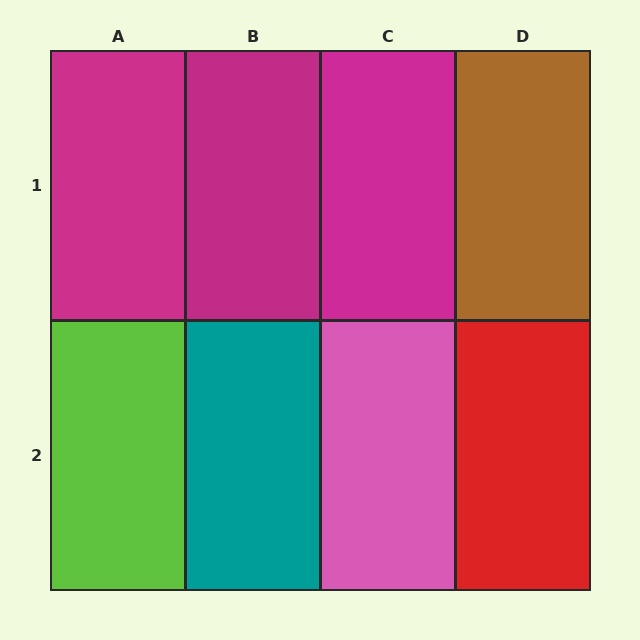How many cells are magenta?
3 cells are magenta.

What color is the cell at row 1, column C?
Magenta.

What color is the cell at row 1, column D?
Brown.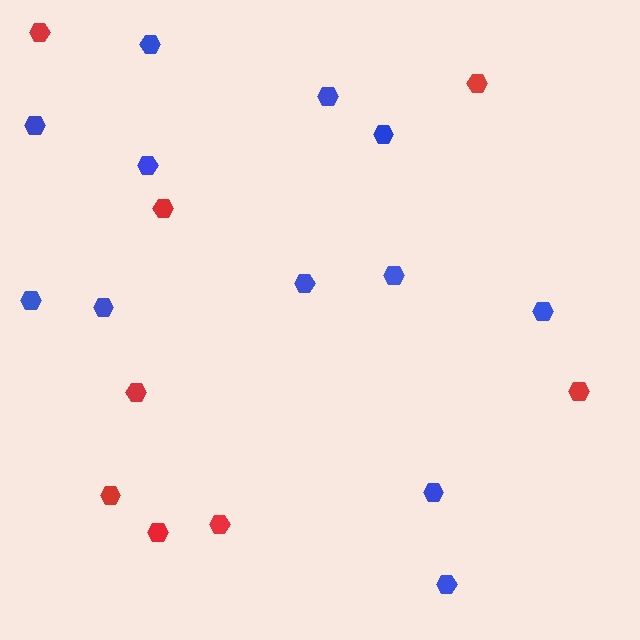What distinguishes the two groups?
There are 2 groups: one group of red hexagons (8) and one group of blue hexagons (12).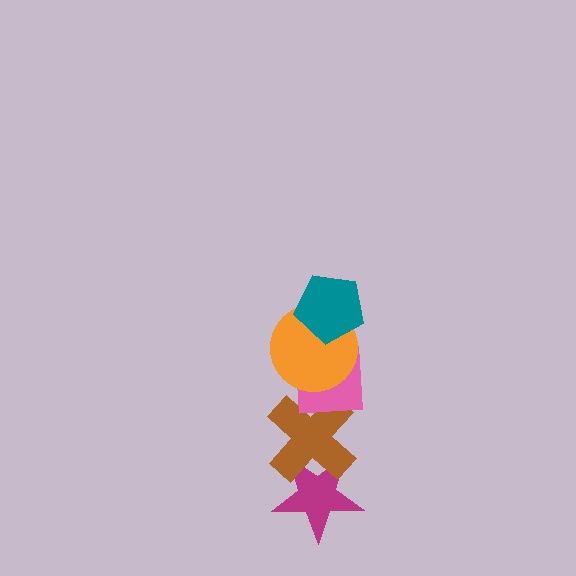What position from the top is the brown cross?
The brown cross is 4th from the top.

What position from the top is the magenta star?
The magenta star is 5th from the top.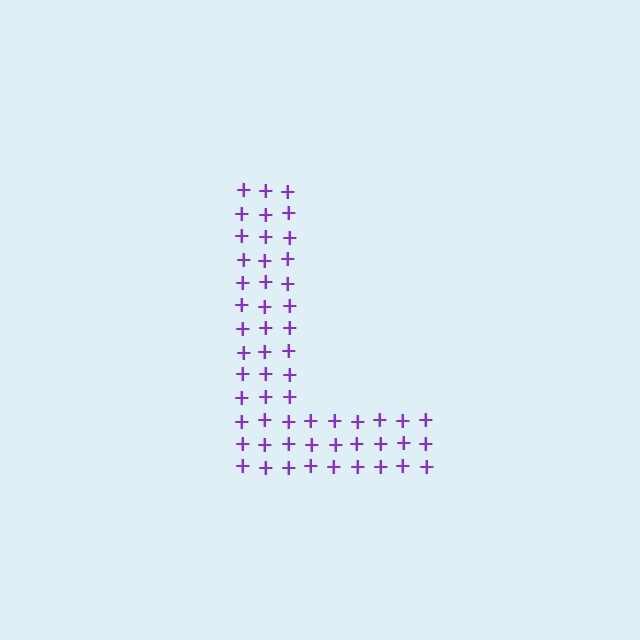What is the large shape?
The large shape is the letter L.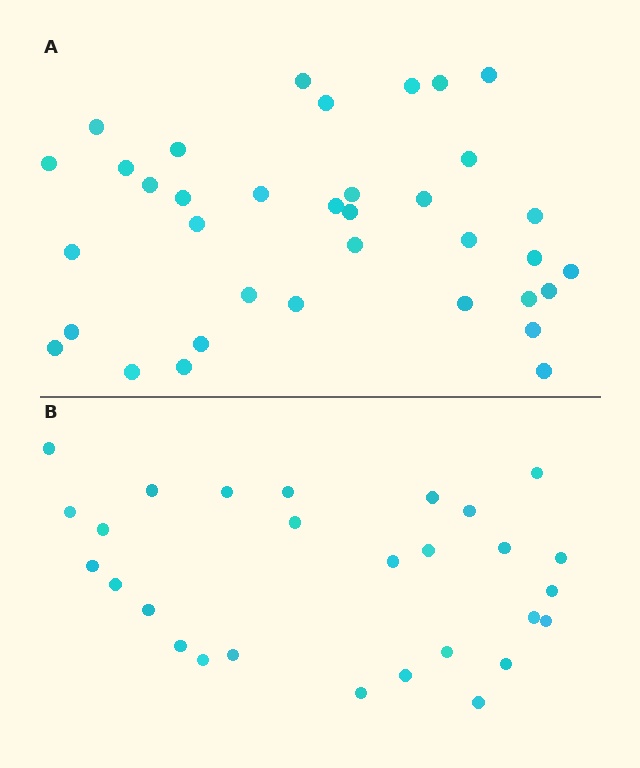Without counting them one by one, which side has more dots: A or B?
Region A (the top region) has more dots.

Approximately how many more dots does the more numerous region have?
Region A has roughly 8 or so more dots than region B.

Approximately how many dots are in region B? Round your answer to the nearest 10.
About 30 dots. (The exact count is 28, which rounds to 30.)